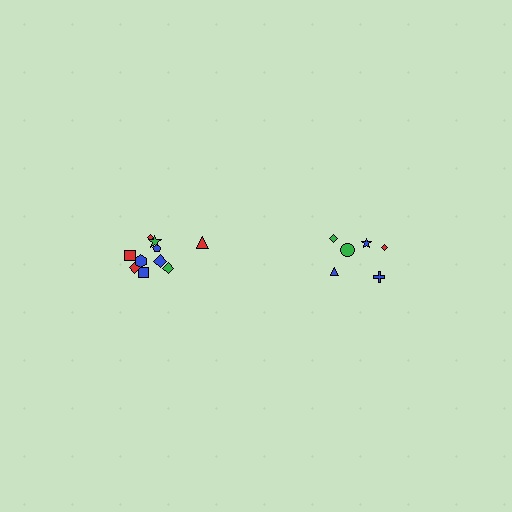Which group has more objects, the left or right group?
The left group.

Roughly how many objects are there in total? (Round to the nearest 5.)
Roughly 15 objects in total.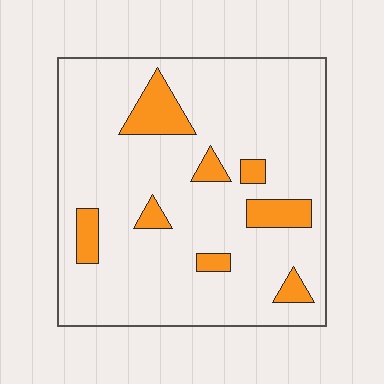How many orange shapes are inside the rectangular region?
8.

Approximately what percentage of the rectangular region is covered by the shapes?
Approximately 15%.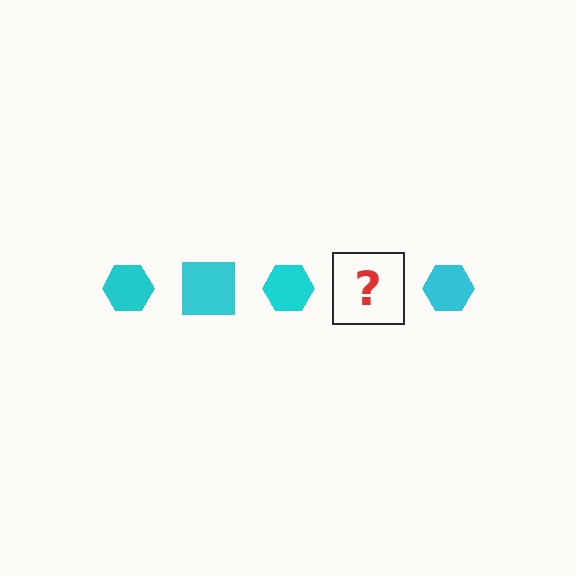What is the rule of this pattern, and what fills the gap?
The rule is that the pattern cycles through hexagon, square shapes in cyan. The gap should be filled with a cyan square.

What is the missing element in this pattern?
The missing element is a cyan square.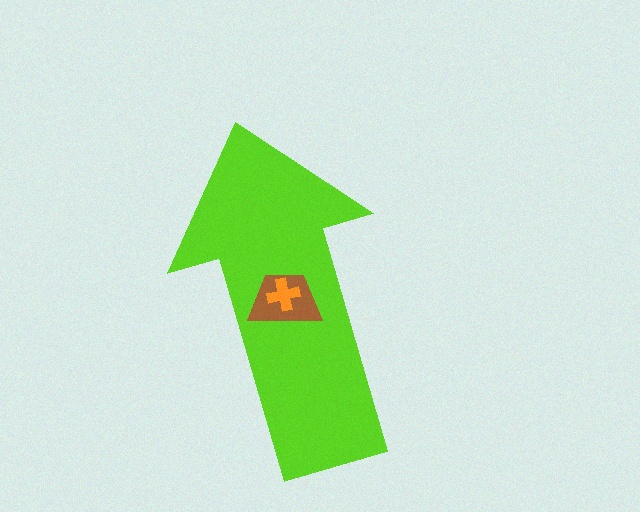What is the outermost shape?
The lime arrow.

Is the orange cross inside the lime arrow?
Yes.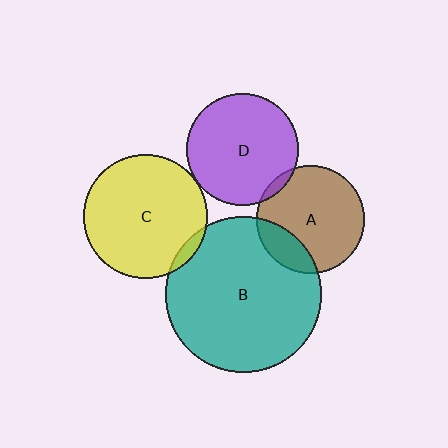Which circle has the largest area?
Circle B (teal).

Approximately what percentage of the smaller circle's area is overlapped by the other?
Approximately 5%.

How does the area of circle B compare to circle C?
Approximately 1.6 times.